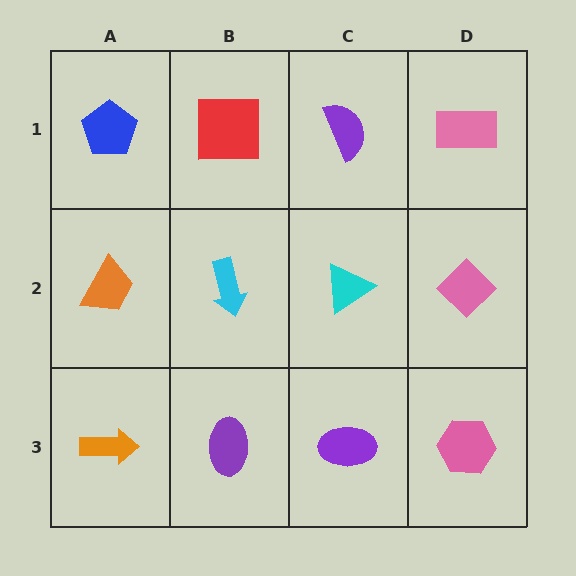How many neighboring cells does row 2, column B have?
4.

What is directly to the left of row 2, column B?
An orange trapezoid.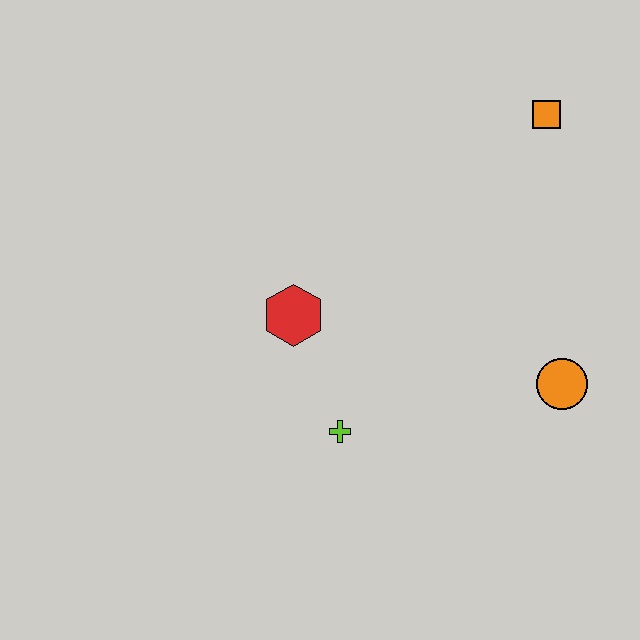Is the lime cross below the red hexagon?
Yes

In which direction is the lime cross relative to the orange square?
The lime cross is below the orange square.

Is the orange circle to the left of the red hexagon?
No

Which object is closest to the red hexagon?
The lime cross is closest to the red hexagon.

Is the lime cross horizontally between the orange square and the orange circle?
No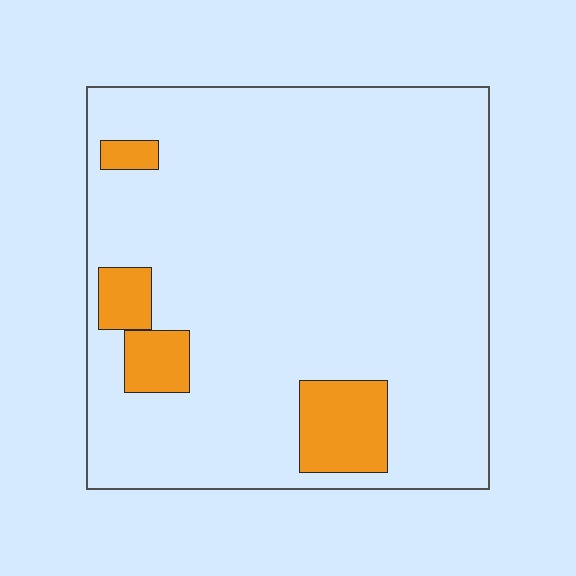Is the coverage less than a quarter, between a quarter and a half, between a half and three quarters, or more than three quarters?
Less than a quarter.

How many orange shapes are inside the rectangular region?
4.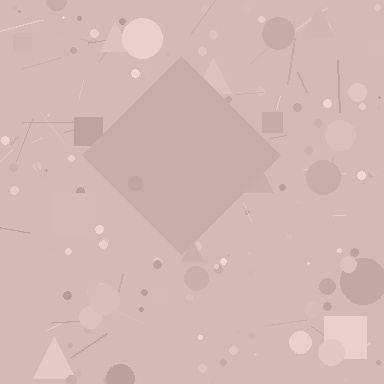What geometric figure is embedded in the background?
A diamond is embedded in the background.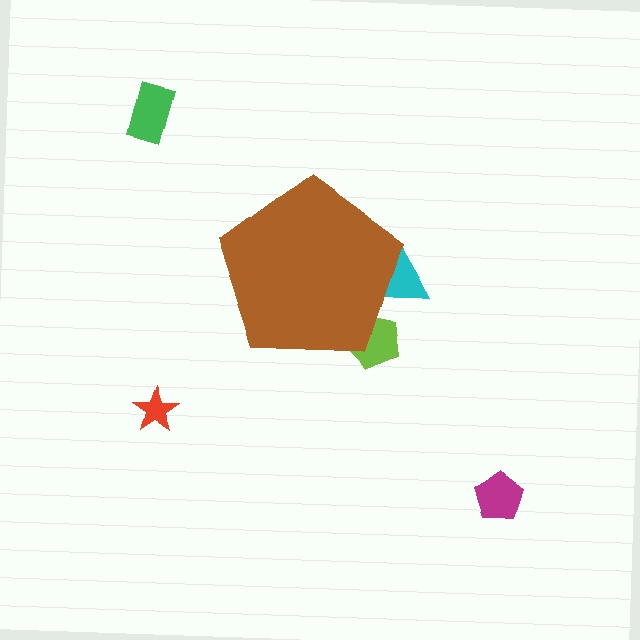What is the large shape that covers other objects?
A brown pentagon.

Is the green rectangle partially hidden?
No, the green rectangle is fully visible.